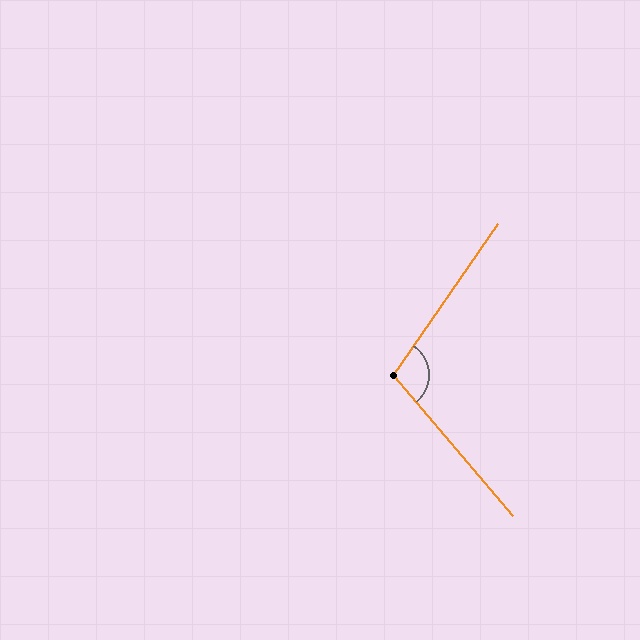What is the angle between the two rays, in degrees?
Approximately 105 degrees.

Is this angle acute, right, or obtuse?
It is obtuse.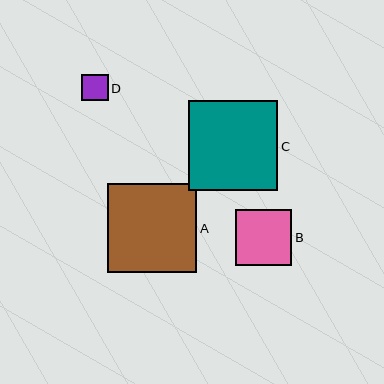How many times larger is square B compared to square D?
Square B is approximately 2.1 times the size of square D.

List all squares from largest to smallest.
From largest to smallest: C, A, B, D.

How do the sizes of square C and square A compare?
Square C and square A are approximately the same size.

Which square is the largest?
Square C is the largest with a size of approximately 90 pixels.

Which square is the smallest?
Square D is the smallest with a size of approximately 26 pixels.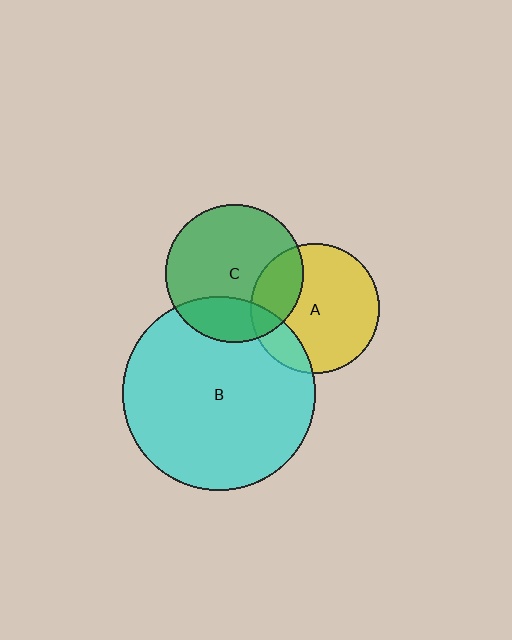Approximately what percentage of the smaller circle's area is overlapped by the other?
Approximately 25%.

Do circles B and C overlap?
Yes.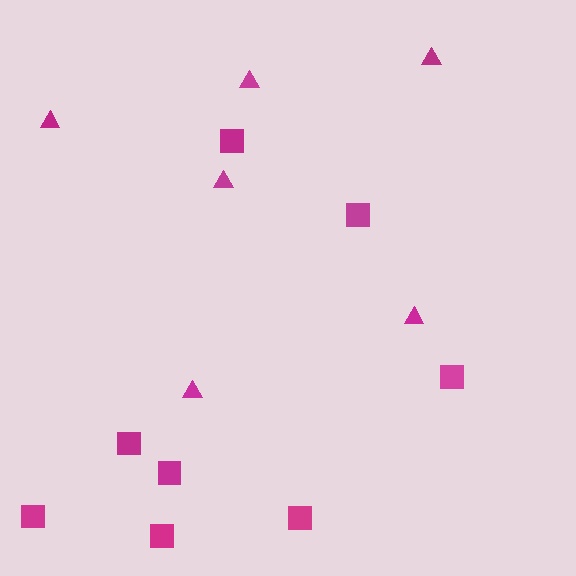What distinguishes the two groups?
There are 2 groups: one group of squares (8) and one group of triangles (6).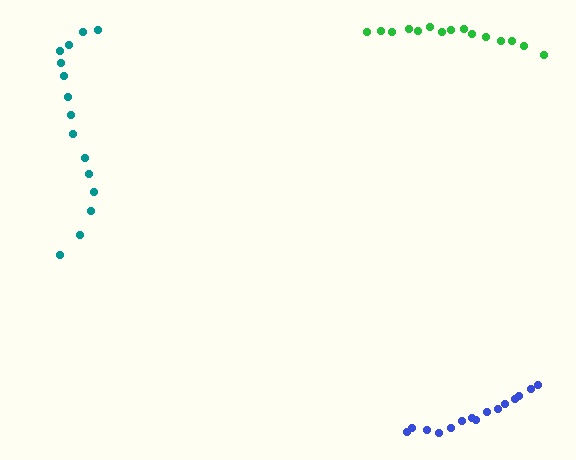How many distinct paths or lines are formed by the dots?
There are 3 distinct paths.